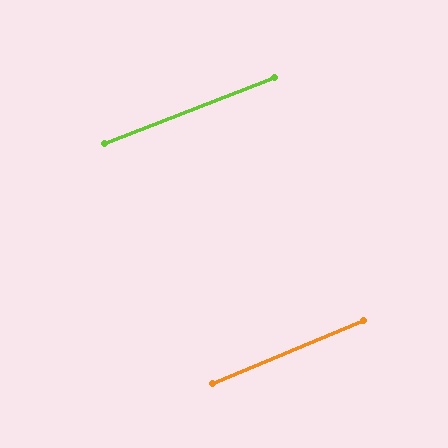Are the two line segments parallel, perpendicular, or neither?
Parallel — their directions differ by only 1.5°.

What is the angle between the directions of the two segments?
Approximately 2 degrees.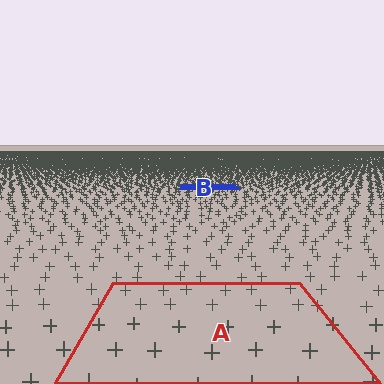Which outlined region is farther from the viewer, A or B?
Region B is farther from the viewer — the texture elements inside it appear smaller and more densely packed.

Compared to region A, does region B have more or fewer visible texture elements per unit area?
Region B has more texture elements per unit area — they are packed more densely because it is farther away.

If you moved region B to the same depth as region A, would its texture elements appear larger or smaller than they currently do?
They would appear larger. At a closer depth, the same texture elements are projected at a bigger on-screen size.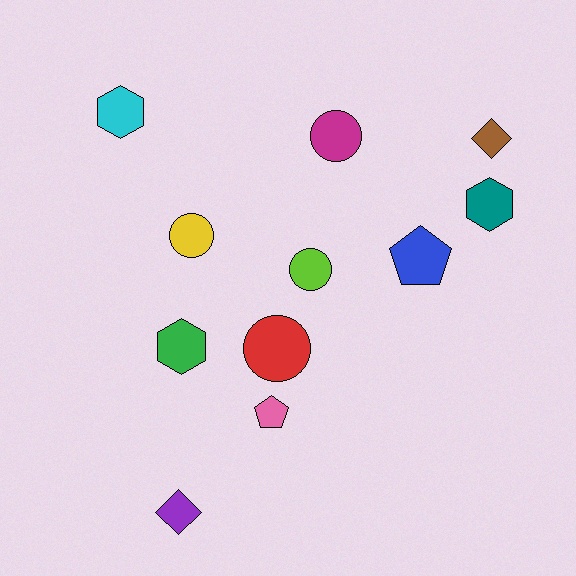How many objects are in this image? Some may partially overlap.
There are 11 objects.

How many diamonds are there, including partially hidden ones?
There are 2 diamonds.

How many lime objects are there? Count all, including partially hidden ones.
There is 1 lime object.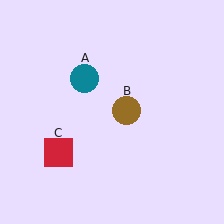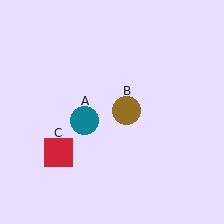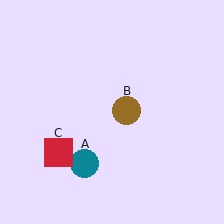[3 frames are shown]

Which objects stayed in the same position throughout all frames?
Brown circle (object B) and red square (object C) remained stationary.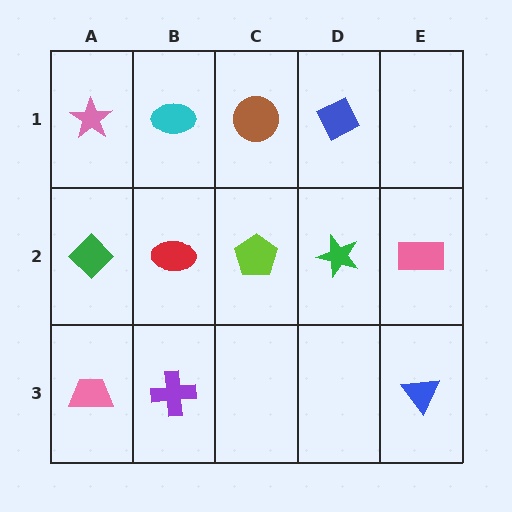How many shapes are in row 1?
4 shapes.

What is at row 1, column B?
A cyan ellipse.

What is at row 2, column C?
A lime pentagon.